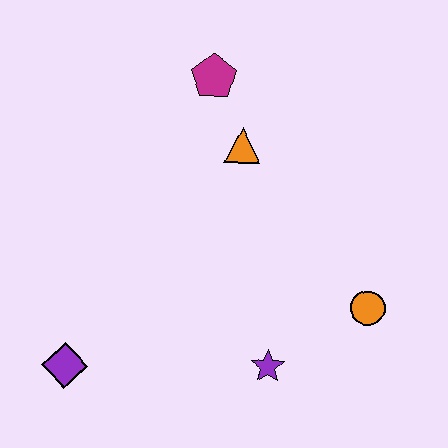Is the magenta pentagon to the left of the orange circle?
Yes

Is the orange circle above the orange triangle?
No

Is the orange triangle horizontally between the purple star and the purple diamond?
Yes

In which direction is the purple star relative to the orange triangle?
The purple star is below the orange triangle.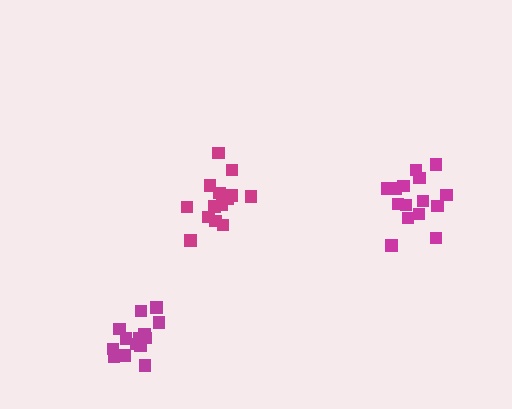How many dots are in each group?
Group 1: 14 dots, Group 2: 14 dots, Group 3: 15 dots (43 total).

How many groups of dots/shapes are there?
There are 3 groups.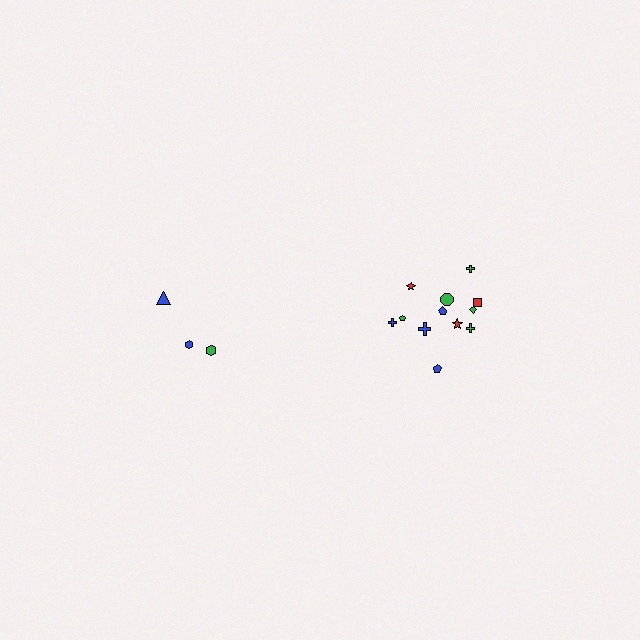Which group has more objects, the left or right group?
The right group.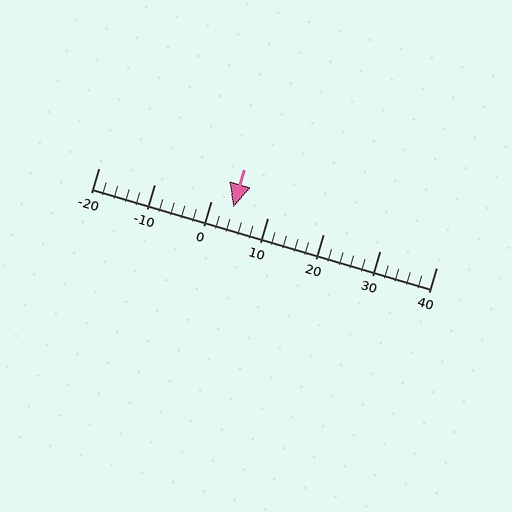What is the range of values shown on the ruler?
The ruler shows values from -20 to 40.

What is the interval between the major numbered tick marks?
The major tick marks are spaced 10 units apart.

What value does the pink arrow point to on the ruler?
The pink arrow points to approximately 4.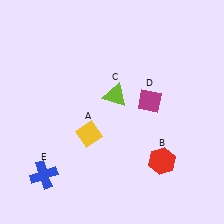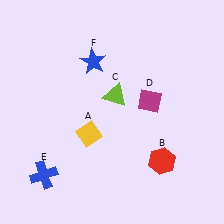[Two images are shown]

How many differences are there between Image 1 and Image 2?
There is 1 difference between the two images.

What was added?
A blue star (F) was added in Image 2.